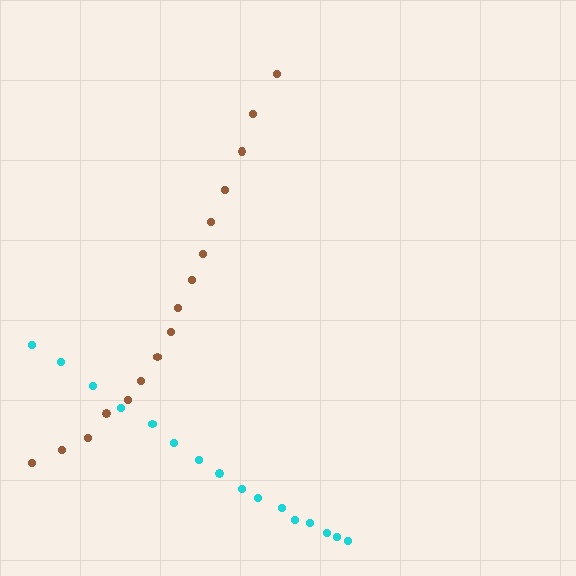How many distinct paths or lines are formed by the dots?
There are 2 distinct paths.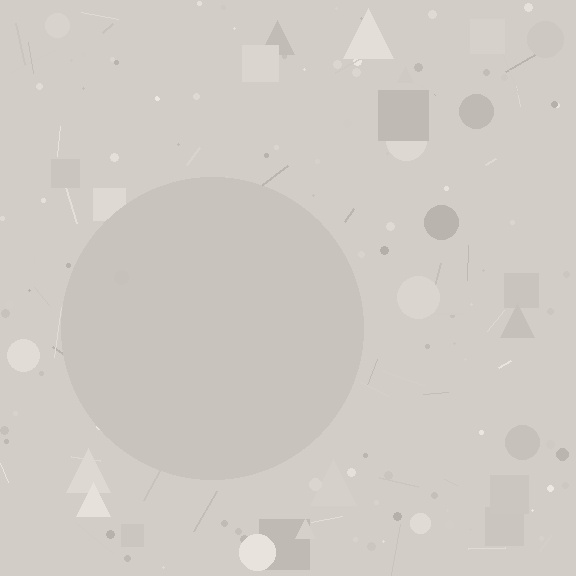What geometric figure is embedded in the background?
A circle is embedded in the background.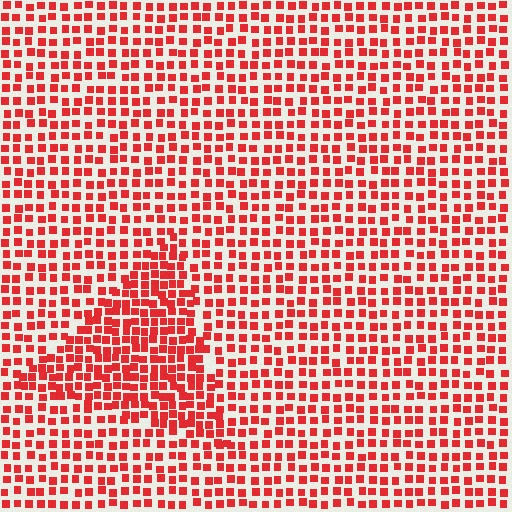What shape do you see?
I see a triangle.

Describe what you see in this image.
The image contains small red elements arranged at two different densities. A triangle-shaped region is visible where the elements are more densely packed than the surrounding area.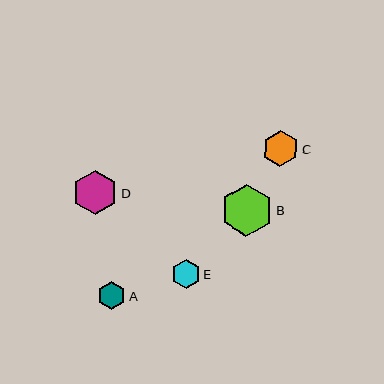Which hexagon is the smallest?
Hexagon A is the smallest with a size of approximately 27 pixels.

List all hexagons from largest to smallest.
From largest to smallest: B, D, C, E, A.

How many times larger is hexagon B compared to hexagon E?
Hexagon B is approximately 1.8 times the size of hexagon E.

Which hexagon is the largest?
Hexagon B is the largest with a size of approximately 52 pixels.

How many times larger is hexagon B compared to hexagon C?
Hexagon B is approximately 1.4 times the size of hexagon C.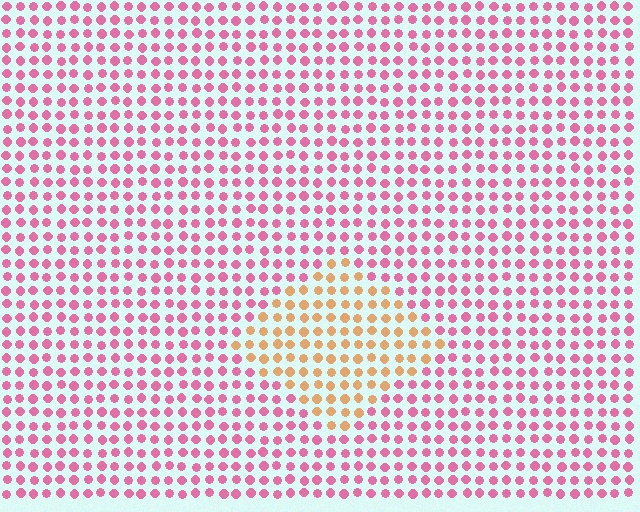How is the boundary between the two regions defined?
The boundary is defined purely by a slight shift in hue (about 57 degrees). Spacing, size, and orientation are identical on both sides.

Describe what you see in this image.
The image is filled with small pink elements in a uniform arrangement. A diamond-shaped region is visible where the elements are tinted to a slightly different hue, forming a subtle color boundary.